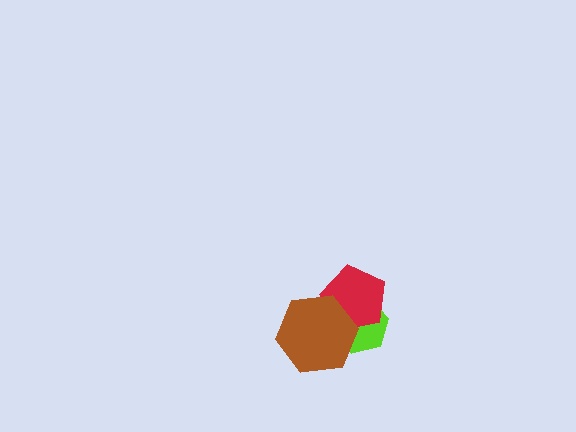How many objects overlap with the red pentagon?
2 objects overlap with the red pentagon.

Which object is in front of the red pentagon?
The brown hexagon is in front of the red pentagon.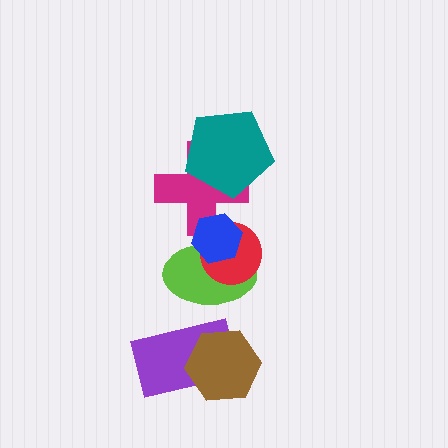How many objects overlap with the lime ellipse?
2 objects overlap with the lime ellipse.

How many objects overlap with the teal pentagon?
1 object overlaps with the teal pentagon.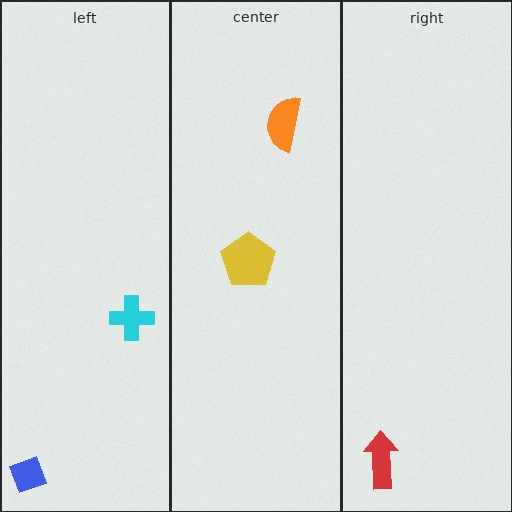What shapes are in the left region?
The cyan cross, the blue diamond.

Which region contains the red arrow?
The right region.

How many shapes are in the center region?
2.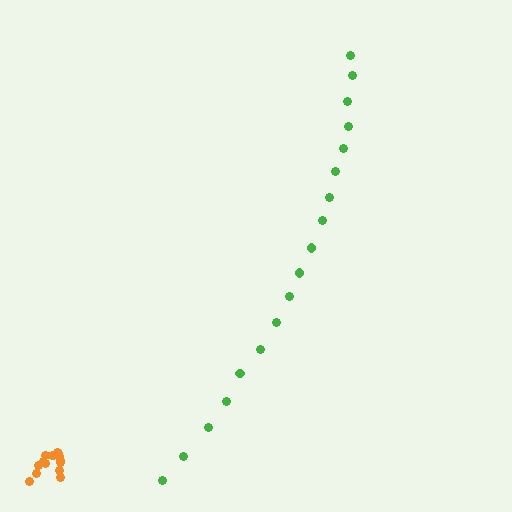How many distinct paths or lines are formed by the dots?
There are 2 distinct paths.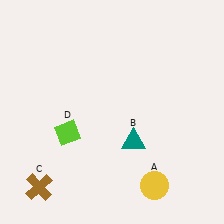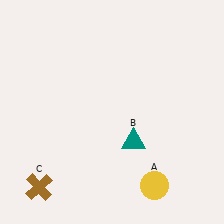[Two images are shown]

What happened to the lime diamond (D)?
The lime diamond (D) was removed in Image 2. It was in the bottom-left area of Image 1.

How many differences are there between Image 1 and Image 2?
There is 1 difference between the two images.